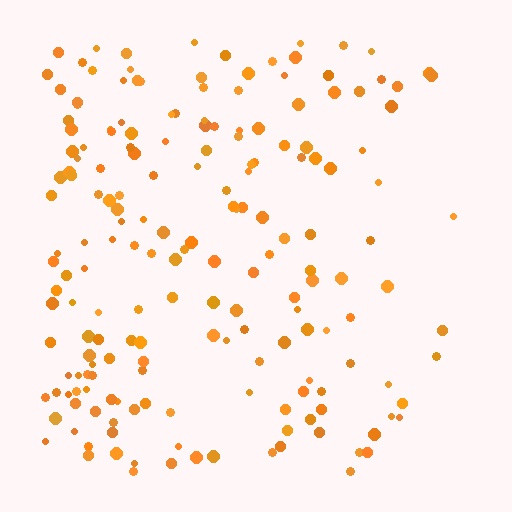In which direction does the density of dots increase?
From right to left, with the left side densest.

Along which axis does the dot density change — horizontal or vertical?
Horizontal.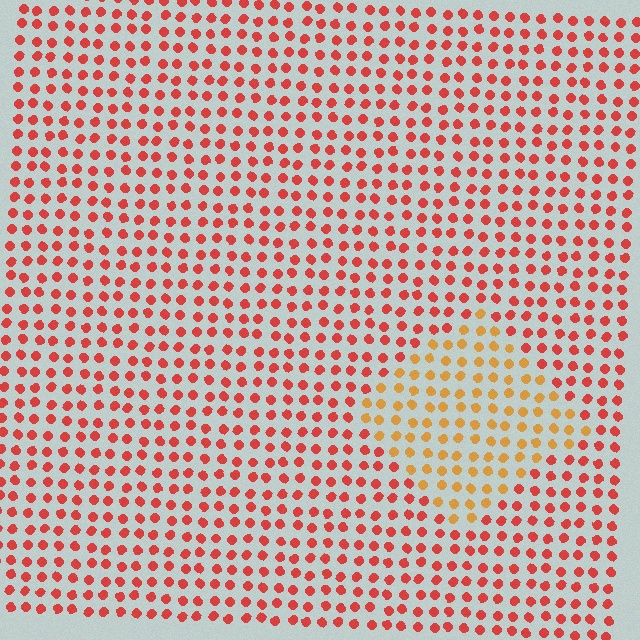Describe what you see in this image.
The image is filled with small red elements in a uniform arrangement. A diamond-shaped region is visible where the elements are tinted to a slightly different hue, forming a subtle color boundary.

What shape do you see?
I see a diamond.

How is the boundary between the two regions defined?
The boundary is defined purely by a slight shift in hue (about 36 degrees). Spacing, size, and orientation are identical on both sides.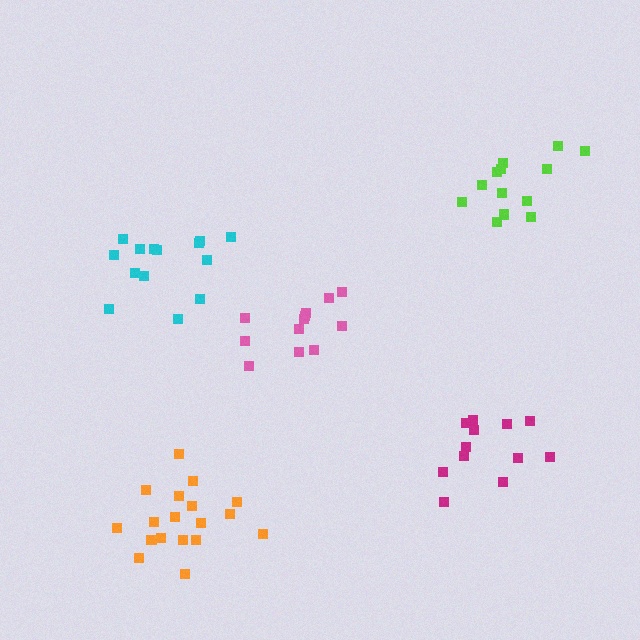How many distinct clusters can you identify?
There are 5 distinct clusters.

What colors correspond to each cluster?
The clusters are colored: orange, magenta, cyan, lime, pink.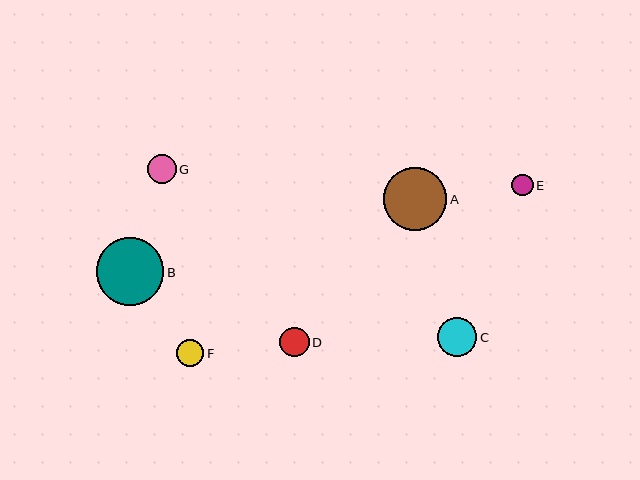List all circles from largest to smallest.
From largest to smallest: B, A, C, D, G, F, E.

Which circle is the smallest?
Circle E is the smallest with a size of approximately 21 pixels.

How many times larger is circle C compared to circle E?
Circle C is approximately 1.8 times the size of circle E.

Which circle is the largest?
Circle B is the largest with a size of approximately 68 pixels.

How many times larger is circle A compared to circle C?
Circle A is approximately 1.6 times the size of circle C.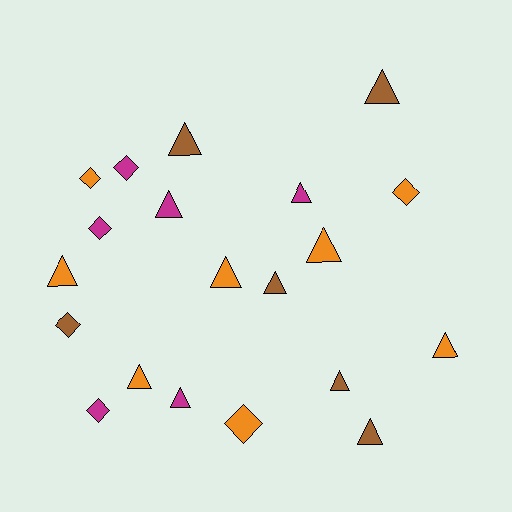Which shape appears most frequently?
Triangle, with 13 objects.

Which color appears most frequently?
Orange, with 8 objects.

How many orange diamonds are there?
There are 3 orange diamonds.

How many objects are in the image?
There are 20 objects.